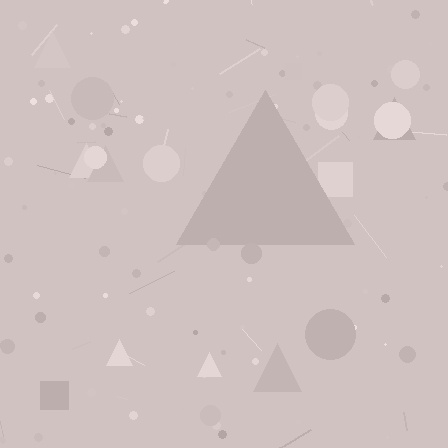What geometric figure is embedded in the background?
A triangle is embedded in the background.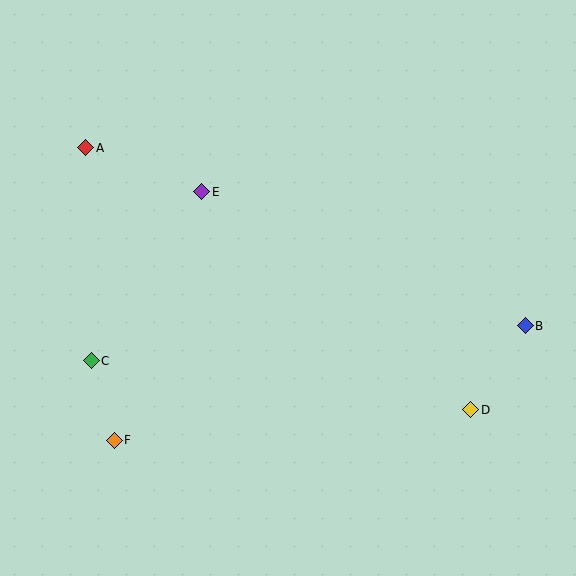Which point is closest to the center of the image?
Point E at (202, 192) is closest to the center.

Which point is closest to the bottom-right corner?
Point D is closest to the bottom-right corner.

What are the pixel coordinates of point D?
Point D is at (471, 410).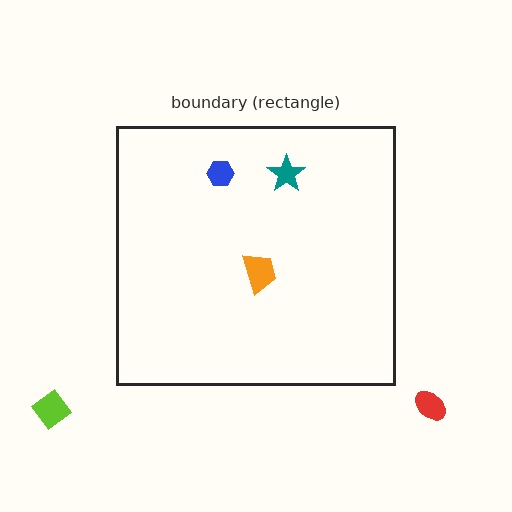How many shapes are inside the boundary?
3 inside, 2 outside.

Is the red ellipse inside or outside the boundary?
Outside.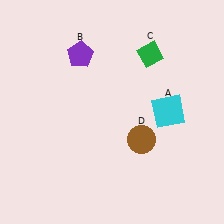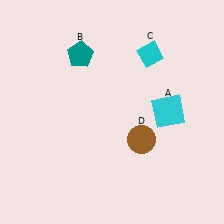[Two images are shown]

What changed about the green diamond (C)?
In Image 1, C is green. In Image 2, it changed to cyan.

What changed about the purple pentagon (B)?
In Image 1, B is purple. In Image 2, it changed to teal.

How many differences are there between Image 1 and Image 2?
There are 2 differences between the two images.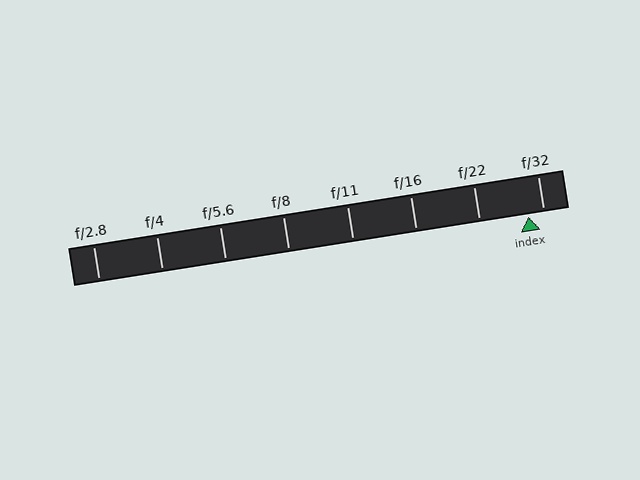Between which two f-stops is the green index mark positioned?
The index mark is between f/22 and f/32.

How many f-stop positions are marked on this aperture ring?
There are 8 f-stop positions marked.